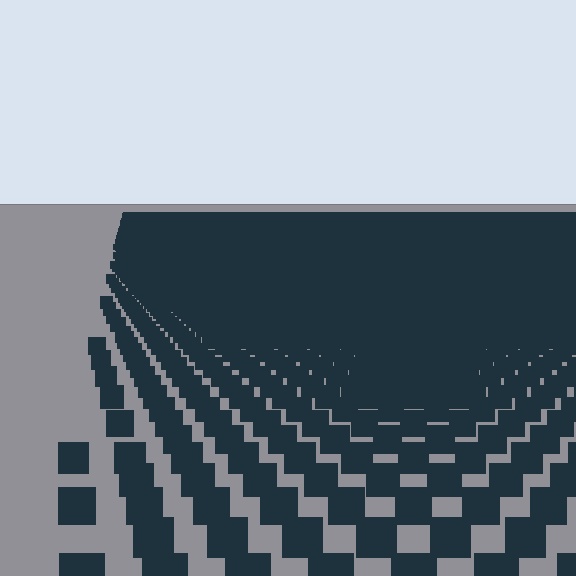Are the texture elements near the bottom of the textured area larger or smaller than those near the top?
Larger. Near the bottom, elements are closer to the viewer and appear at a bigger on-screen size.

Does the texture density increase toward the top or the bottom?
Density increases toward the top.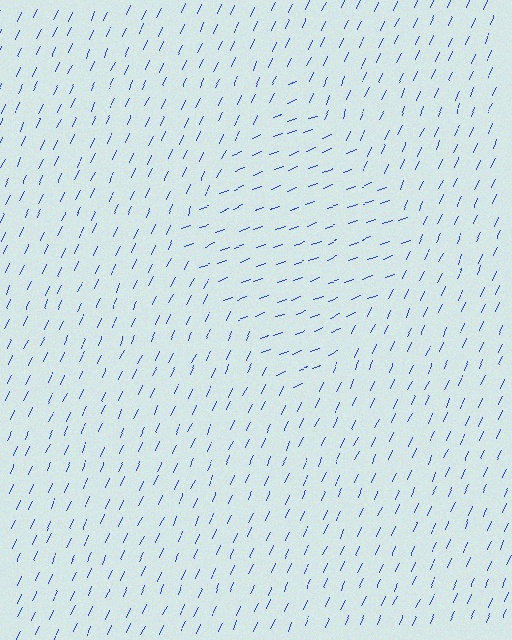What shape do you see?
I see a diamond.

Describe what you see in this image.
The image is filled with small blue line segments. A diamond region in the image has lines oriented differently from the surrounding lines, creating a visible texture boundary.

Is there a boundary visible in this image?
Yes, there is a texture boundary formed by a change in line orientation.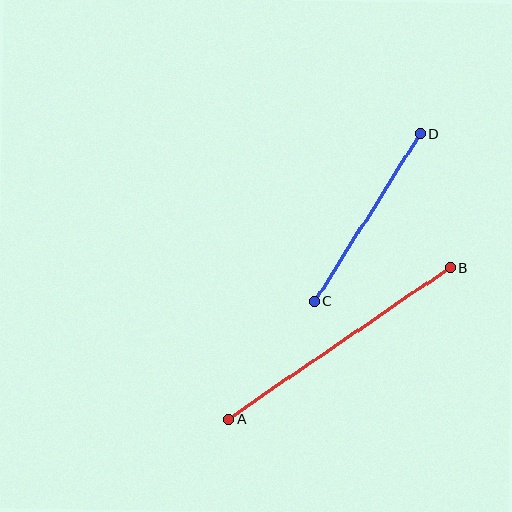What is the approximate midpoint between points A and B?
The midpoint is at approximately (339, 343) pixels.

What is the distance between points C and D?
The distance is approximately 198 pixels.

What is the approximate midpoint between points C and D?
The midpoint is at approximately (367, 217) pixels.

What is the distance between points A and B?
The distance is approximately 268 pixels.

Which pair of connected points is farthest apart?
Points A and B are farthest apart.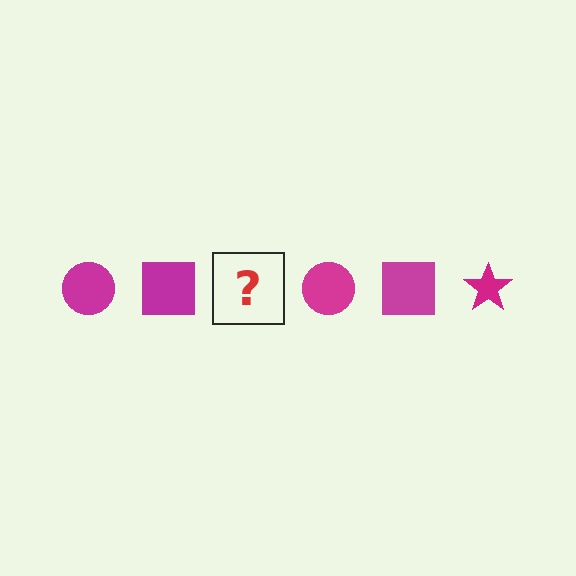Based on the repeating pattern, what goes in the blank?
The blank should be a magenta star.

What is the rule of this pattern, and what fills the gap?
The rule is that the pattern cycles through circle, square, star shapes in magenta. The gap should be filled with a magenta star.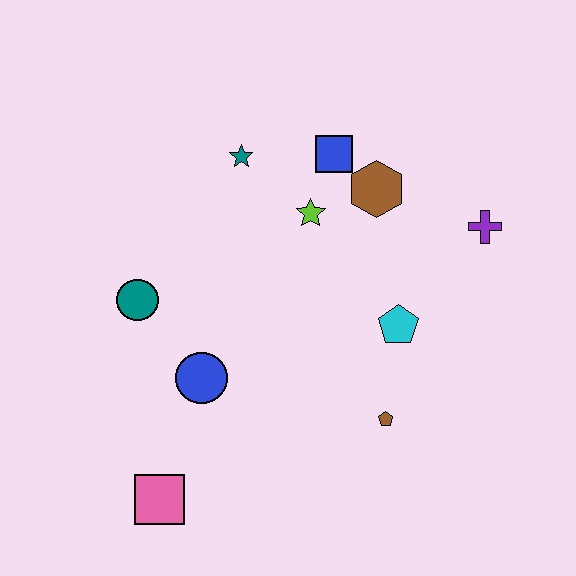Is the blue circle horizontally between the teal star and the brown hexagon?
No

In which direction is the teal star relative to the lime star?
The teal star is to the left of the lime star.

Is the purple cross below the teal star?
Yes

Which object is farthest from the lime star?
The pink square is farthest from the lime star.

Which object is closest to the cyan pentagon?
The brown pentagon is closest to the cyan pentagon.